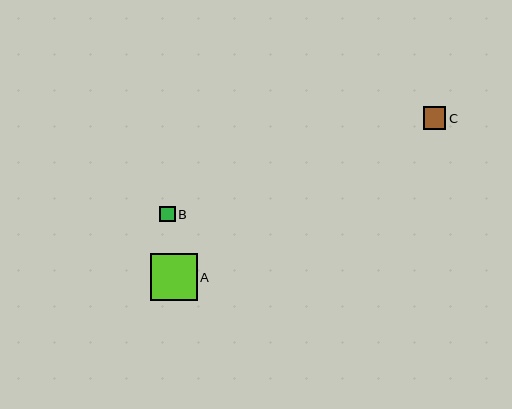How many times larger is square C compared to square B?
Square C is approximately 1.5 times the size of square B.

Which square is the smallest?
Square B is the smallest with a size of approximately 15 pixels.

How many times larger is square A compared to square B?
Square A is approximately 3.1 times the size of square B.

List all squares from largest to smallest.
From largest to smallest: A, C, B.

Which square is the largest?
Square A is the largest with a size of approximately 47 pixels.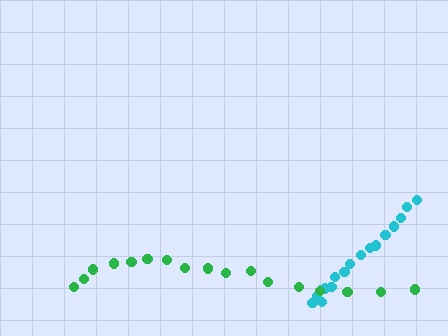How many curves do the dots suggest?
There are 2 distinct paths.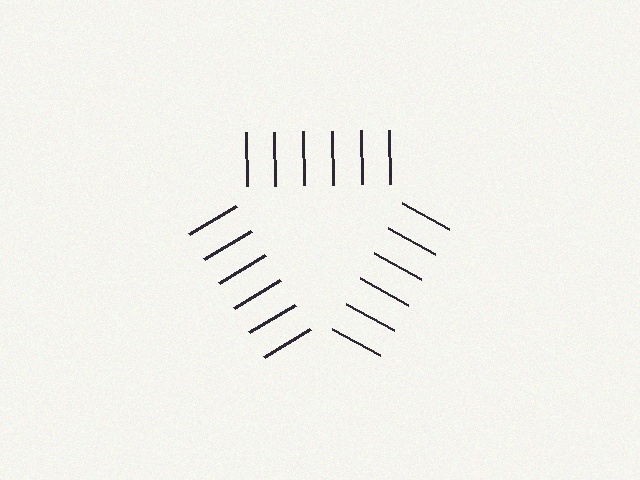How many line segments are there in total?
18 — 6 along each of the 3 edges.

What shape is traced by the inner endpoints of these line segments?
An illusory triangle — the line segments terminate on its edges but no continuous stroke is drawn.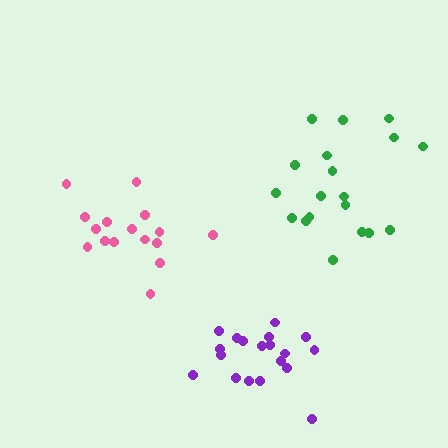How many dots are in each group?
Group 1: 16 dots, Group 2: 19 dots, Group 3: 19 dots (54 total).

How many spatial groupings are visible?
There are 3 spatial groupings.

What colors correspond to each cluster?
The clusters are colored: pink, purple, green.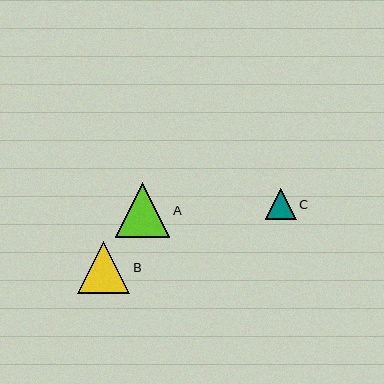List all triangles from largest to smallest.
From largest to smallest: A, B, C.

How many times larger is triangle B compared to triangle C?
Triangle B is approximately 1.7 times the size of triangle C.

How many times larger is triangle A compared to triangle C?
Triangle A is approximately 1.8 times the size of triangle C.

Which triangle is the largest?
Triangle A is the largest with a size of approximately 55 pixels.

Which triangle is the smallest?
Triangle C is the smallest with a size of approximately 31 pixels.